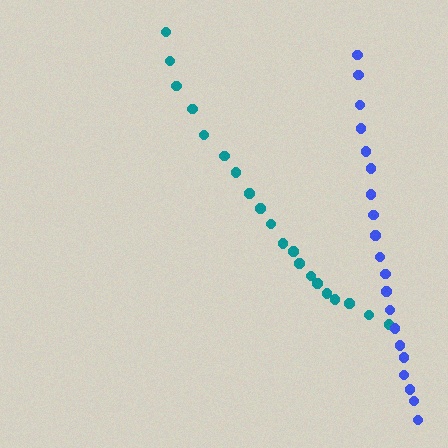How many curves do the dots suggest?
There are 2 distinct paths.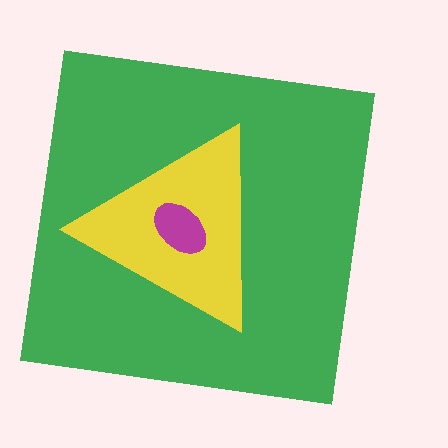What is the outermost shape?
The green square.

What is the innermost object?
The magenta ellipse.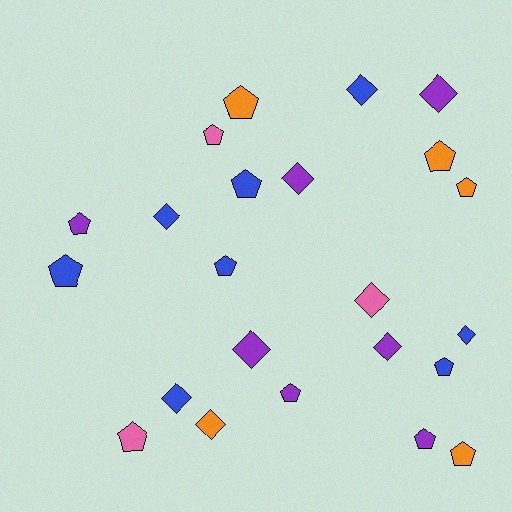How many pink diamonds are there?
There is 1 pink diamond.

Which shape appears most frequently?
Pentagon, with 13 objects.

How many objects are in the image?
There are 23 objects.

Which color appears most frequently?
Blue, with 8 objects.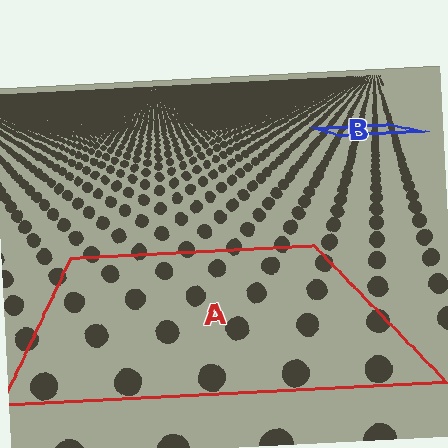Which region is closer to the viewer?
Region A is closer. The texture elements there are larger and more spread out.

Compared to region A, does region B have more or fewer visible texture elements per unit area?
Region B has more texture elements per unit area — they are packed more densely because it is farther away.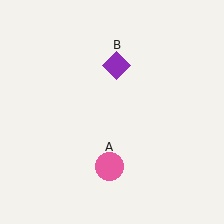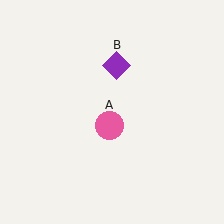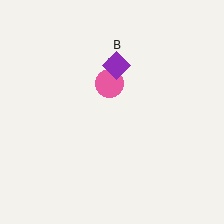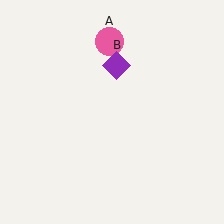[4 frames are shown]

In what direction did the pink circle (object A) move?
The pink circle (object A) moved up.